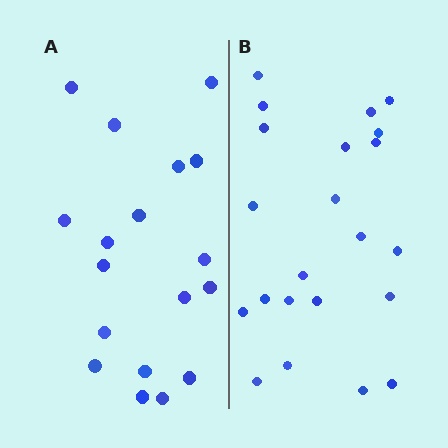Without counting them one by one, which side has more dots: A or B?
Region B (the right region) has more dots.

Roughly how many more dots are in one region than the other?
Region B has about 4 more dots than region A.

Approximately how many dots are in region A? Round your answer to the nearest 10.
About 20 dots. (The exact count is 18, which rounds to 20.)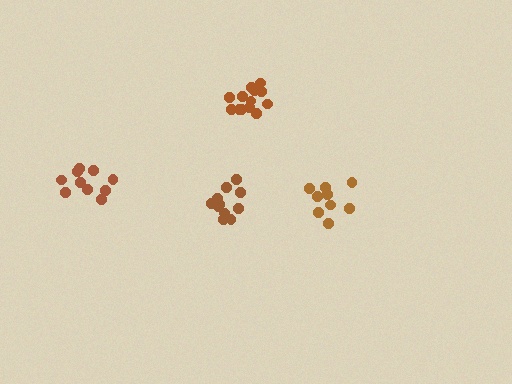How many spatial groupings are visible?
There are 4 spatial groupings.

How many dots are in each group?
Group 1: 12 dots, Group 2: 10 dots, Group 3: 13 dots, Group 4: 9 dots (44 total).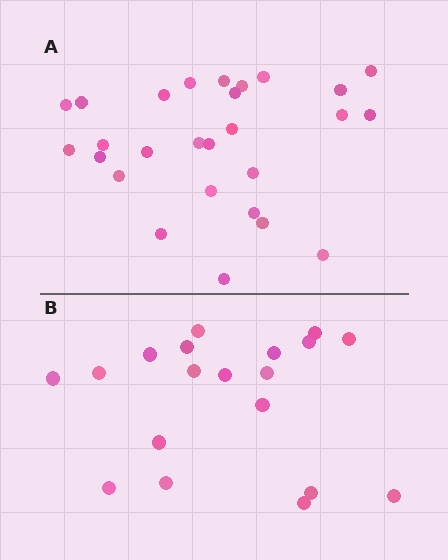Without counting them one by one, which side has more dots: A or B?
Region A (the top region) has more dots.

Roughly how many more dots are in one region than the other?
Region A has roughly 8 or so more dots than region B.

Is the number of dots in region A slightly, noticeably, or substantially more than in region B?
Region A has noticeably more, but not dramatically so. The ratio is roughly 1.4 to 1.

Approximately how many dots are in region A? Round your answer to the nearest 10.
About 30 dots. (The exact count is 27, which rounds to 30.)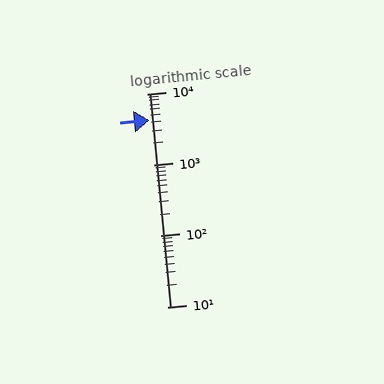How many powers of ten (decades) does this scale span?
The scale spans 3 decades, from 10 to 10000.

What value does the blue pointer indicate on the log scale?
The pointer indicates approximately 4200.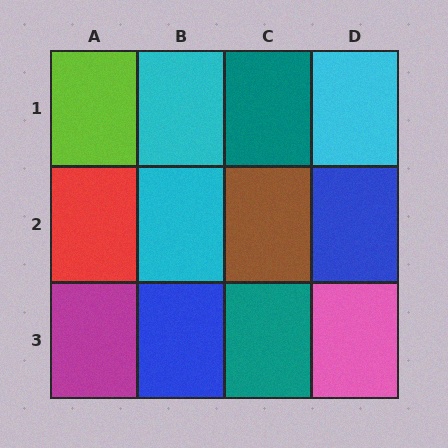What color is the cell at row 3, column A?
Magenta.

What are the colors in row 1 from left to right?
Lime, cyan, teal, cyan.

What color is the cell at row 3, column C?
Teal.